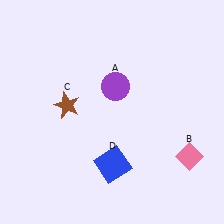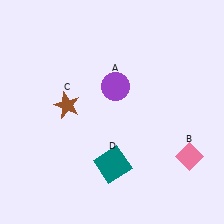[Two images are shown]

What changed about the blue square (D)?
In Image 1, D is blue. In Image 2, it changed to teal.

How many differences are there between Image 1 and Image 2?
There is 1 difference between the two images.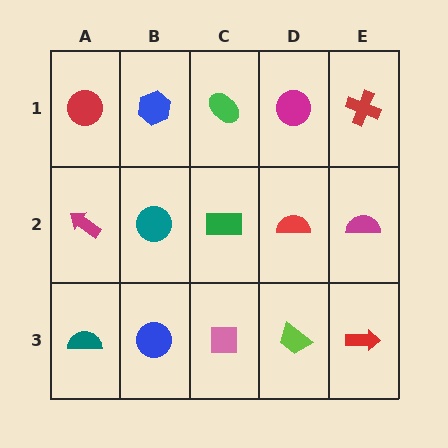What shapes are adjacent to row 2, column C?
A green ellipse (row 1, column C), a pink square (row 3, column C), a teal circle (row 2, column B), a red semicircle (row 2, column D).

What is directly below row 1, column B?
A teal circle.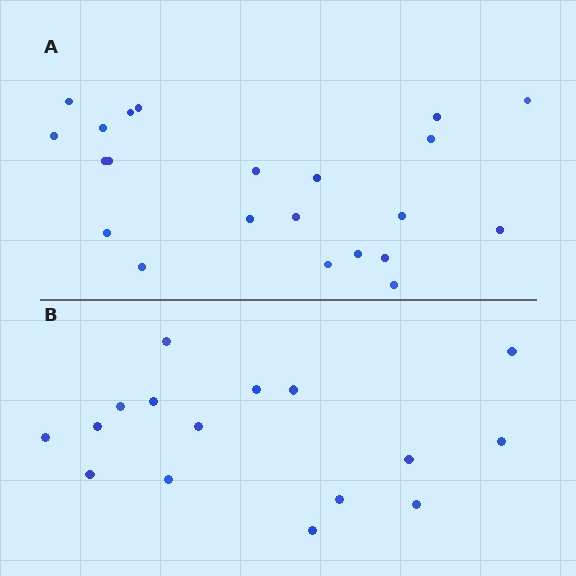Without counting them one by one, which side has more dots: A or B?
Region A (the top region) has more dots.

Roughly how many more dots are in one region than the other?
Region A has about 6 more dots than region B.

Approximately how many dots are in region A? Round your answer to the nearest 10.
About 20 dots. (The exact count is 22, which rounds to 20.)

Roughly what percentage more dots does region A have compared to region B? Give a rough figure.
About 40% more.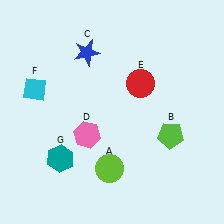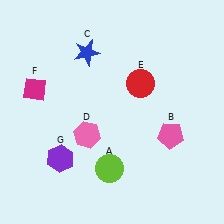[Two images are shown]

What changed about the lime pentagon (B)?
In Image 1, B is lime. In Image 2, it changed to pink.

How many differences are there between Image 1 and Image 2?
There are 3 differences between the two images.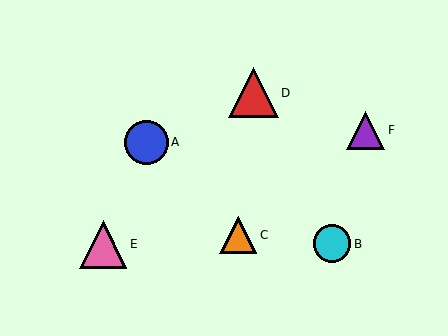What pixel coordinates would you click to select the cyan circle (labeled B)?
Click at (332, 244) to select the cyan circle B.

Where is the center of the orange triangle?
The center of the orange triangle is at (238, 235).